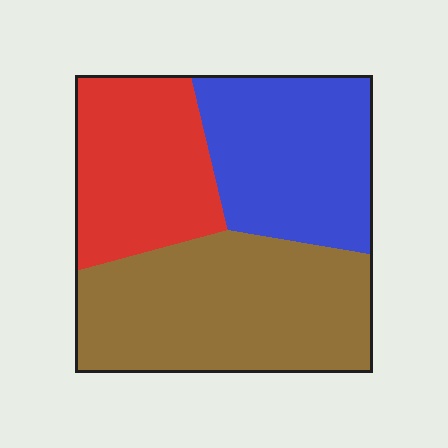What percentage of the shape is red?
Red takes up about one quarter (1/4) of the shape.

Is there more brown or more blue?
Brown.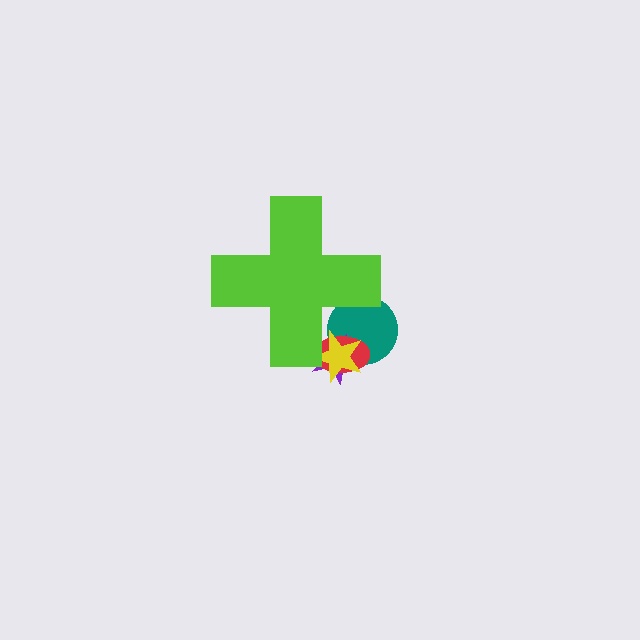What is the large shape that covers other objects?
A lime cross.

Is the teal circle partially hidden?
Yes, the teal circle is partially hidden behind the lime cross.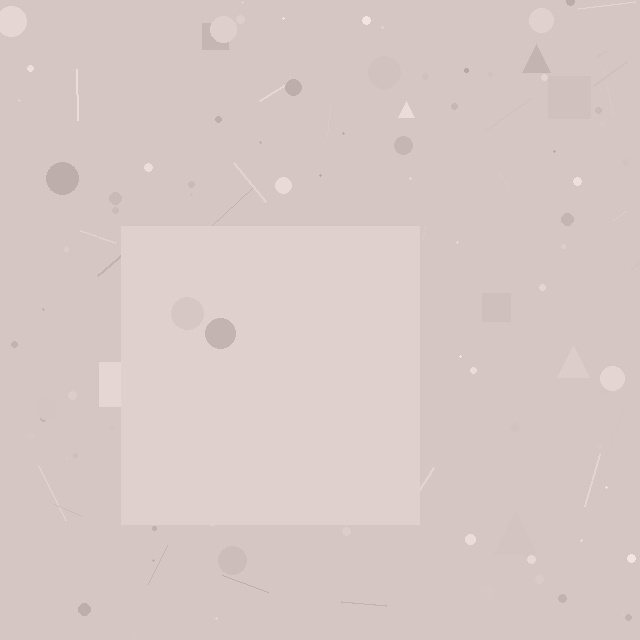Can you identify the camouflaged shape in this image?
The camouflaged shape is a square.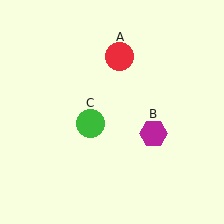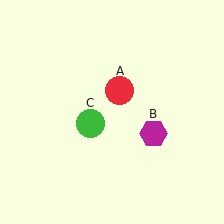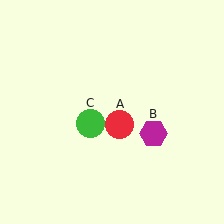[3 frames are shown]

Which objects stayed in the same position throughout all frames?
Magenta hexagon (object B) and green circle (object C) remained stationary.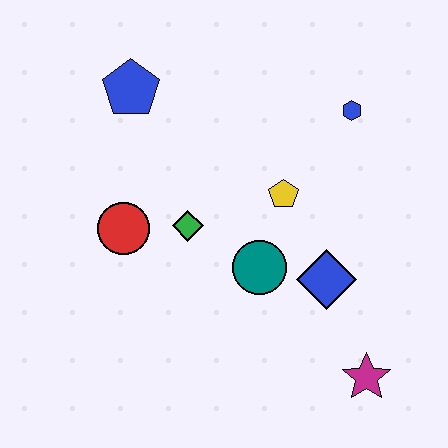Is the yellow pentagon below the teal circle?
No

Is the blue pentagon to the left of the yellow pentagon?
Yes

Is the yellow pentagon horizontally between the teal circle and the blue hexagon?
Yes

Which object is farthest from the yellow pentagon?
The magenta star is farthest from the yellow pentagon.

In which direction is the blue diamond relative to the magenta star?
The blue diamond is above the magenta star.